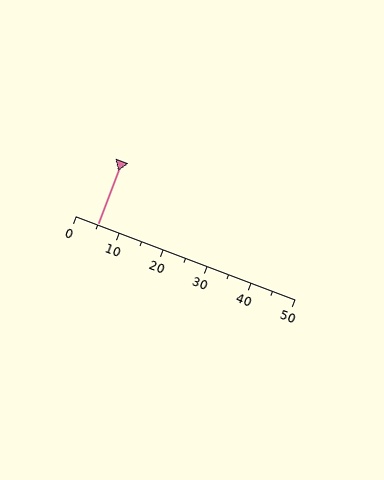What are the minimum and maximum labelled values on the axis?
The axis runs from 0 to 50.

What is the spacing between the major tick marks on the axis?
The major ticks are spaced 10 apart.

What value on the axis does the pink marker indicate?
The marker indicates approximately 5.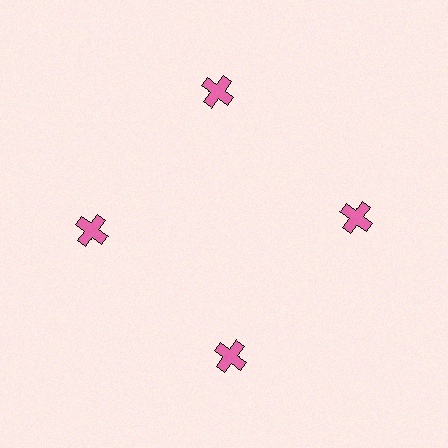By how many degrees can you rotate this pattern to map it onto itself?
The pattern maps onto itself every 90 degrees of rotation.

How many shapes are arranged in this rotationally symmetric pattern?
There are 4 shapes, arranged in 4 groups of 1.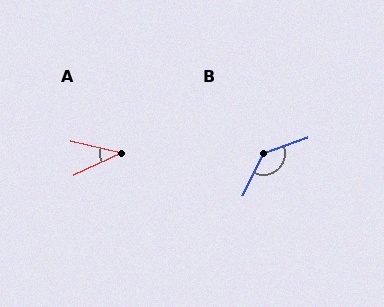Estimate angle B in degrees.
Approximately 136 degrees.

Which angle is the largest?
B, at approximately 136 degrees.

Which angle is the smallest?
A, at approximately 38 degrees.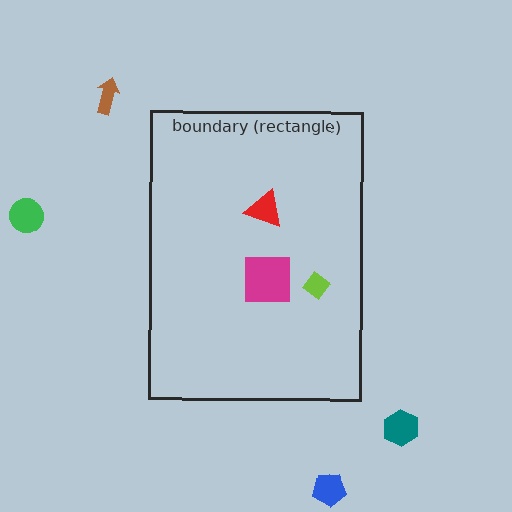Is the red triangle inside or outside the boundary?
Inside.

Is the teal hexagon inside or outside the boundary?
Outside.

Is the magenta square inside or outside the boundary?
Inside.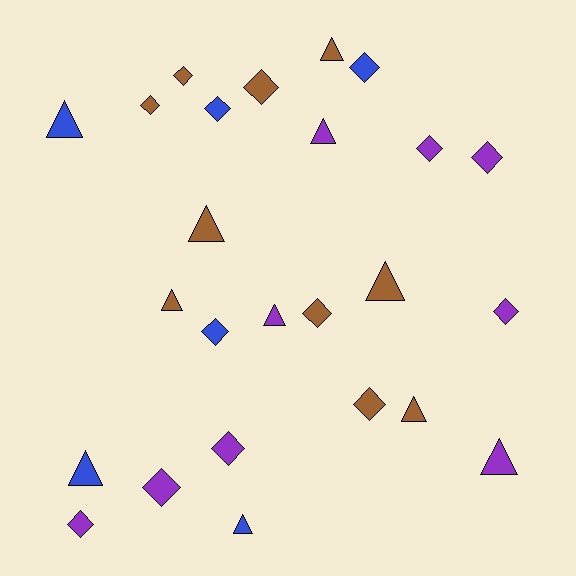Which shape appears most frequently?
Diamond, with 14 objects.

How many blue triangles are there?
There are 3 blue triangles.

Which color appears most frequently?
Brown, with 10 objects.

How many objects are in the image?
There are 25 objects.